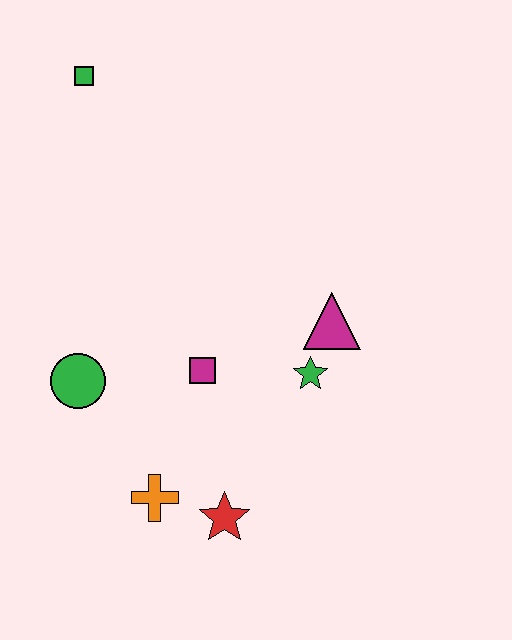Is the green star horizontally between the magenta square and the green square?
No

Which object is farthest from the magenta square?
The green square is farthest from the magenta square.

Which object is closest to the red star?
The orange cross is closest to the red star.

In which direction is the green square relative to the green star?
The green square is above the green star.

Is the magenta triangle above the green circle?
Yes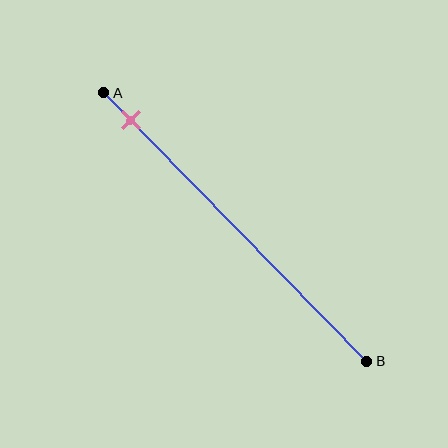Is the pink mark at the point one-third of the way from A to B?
No, the mark is at about 10% from A, not at the 33% one-third point.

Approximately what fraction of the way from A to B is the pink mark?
The pink mark is approximately 10% of the way from A to B.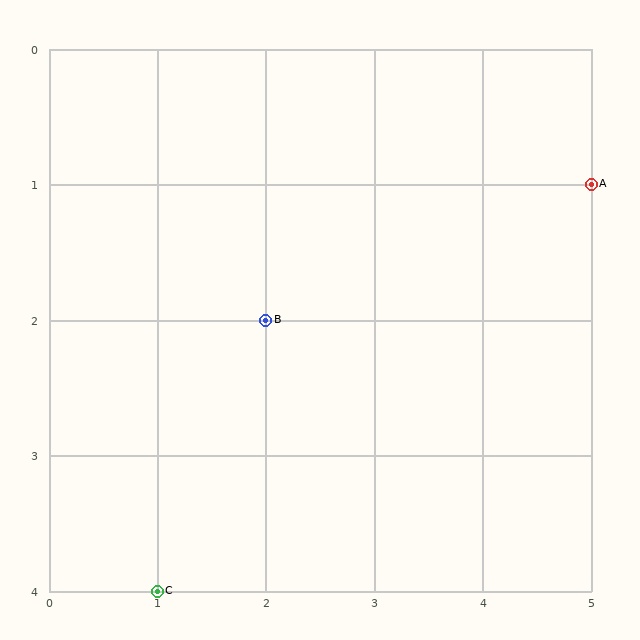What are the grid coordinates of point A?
Point A is at grid coordinates (5, 1).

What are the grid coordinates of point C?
Point C is at grid coordinates (1, 4).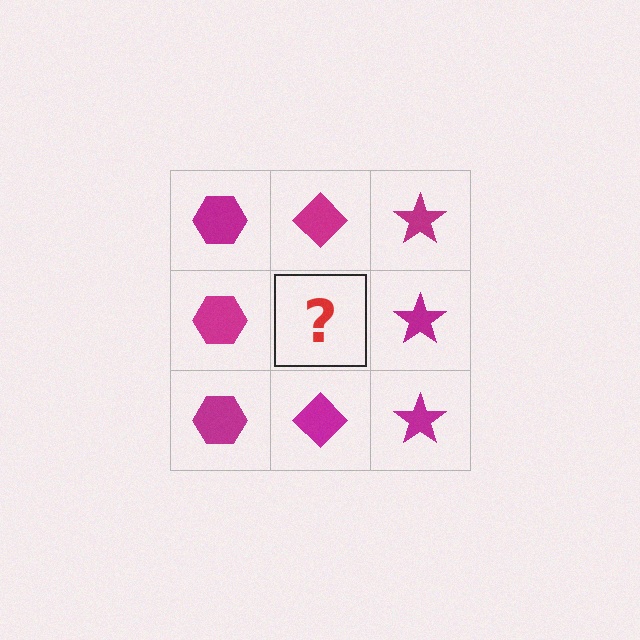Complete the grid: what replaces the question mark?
The question mark should be replaced with a magenta diamond.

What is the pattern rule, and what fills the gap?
The rule is that each column has a consistent shape. The gap should be filled with a magenta diamond.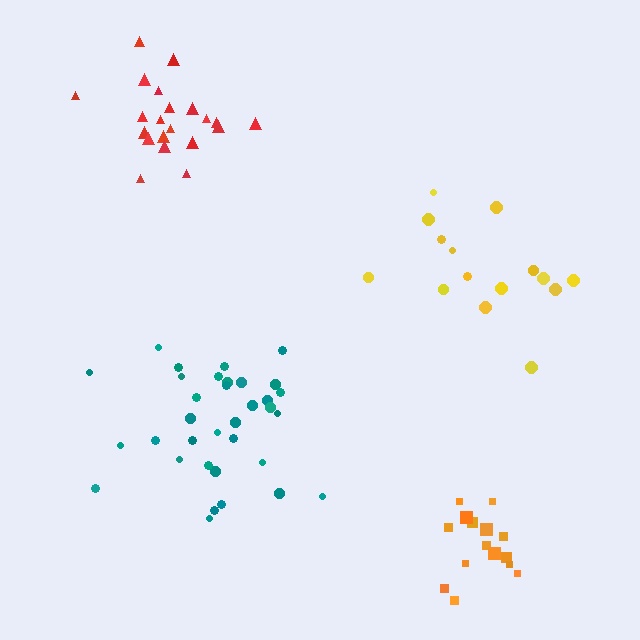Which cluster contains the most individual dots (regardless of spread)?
Teal (34).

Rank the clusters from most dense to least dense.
red, orange, teal, yellow.